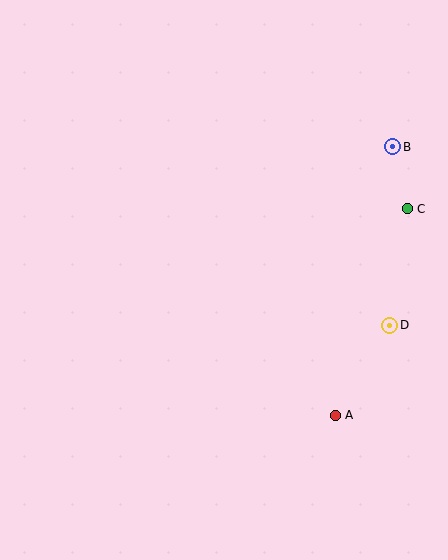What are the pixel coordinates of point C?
Point C is at (407, 209).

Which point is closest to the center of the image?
Point D at (390, 325) is closest to the center.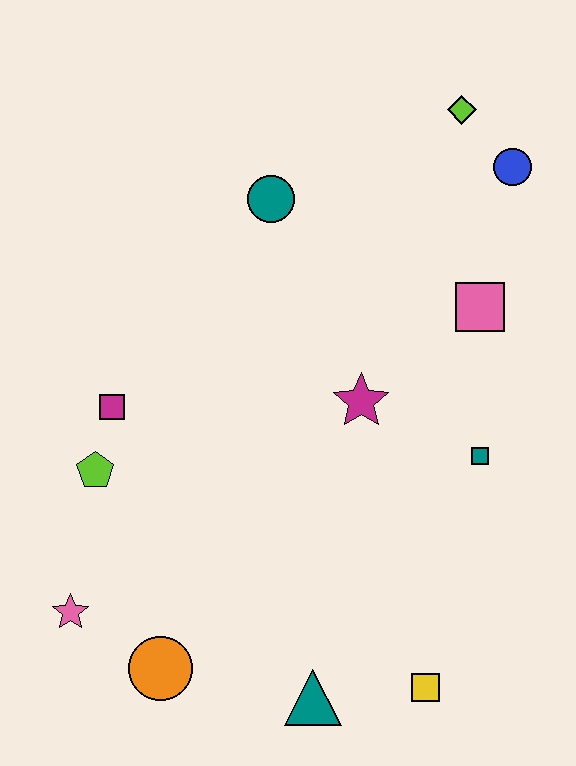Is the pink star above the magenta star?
No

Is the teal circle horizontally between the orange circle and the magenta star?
Yes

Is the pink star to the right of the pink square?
No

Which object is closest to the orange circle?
The pink star is closest to the orange circle.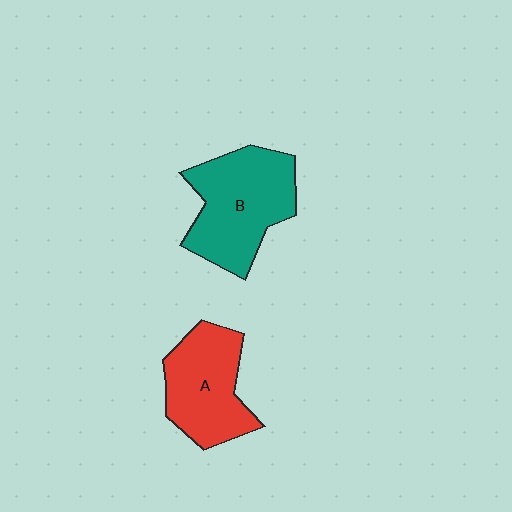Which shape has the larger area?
Shape B (teal).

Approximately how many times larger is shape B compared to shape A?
Approximately 1.2 times.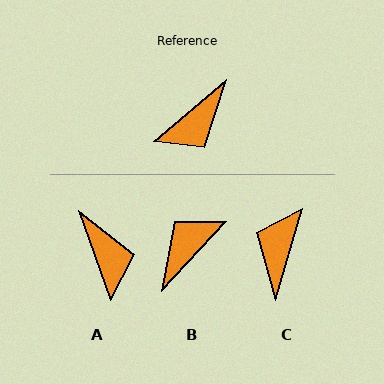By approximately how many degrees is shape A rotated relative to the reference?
Approximately 69 degrees counter-clockwise.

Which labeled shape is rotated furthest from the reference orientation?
B, about 173 degrees away.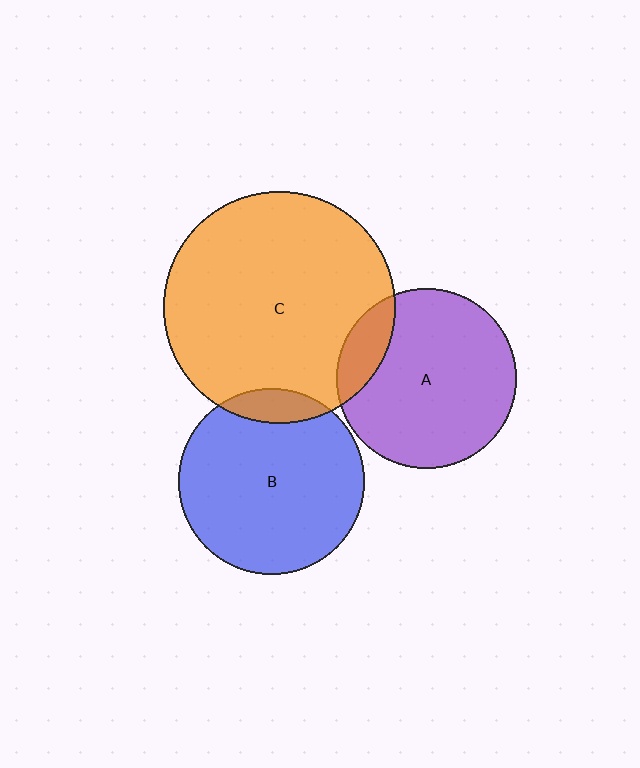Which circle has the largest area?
Circle C (orange).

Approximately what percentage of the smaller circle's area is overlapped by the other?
Approximately 10%.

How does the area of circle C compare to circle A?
Approximately 1.7 times.